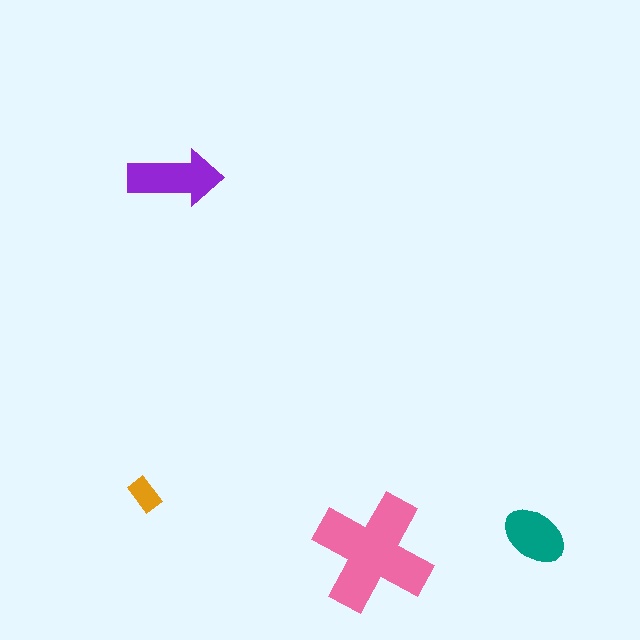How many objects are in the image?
There are 4 objects in the image.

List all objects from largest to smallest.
The pink cross, the purple arrow, the teal ellipse, the orange rectangle.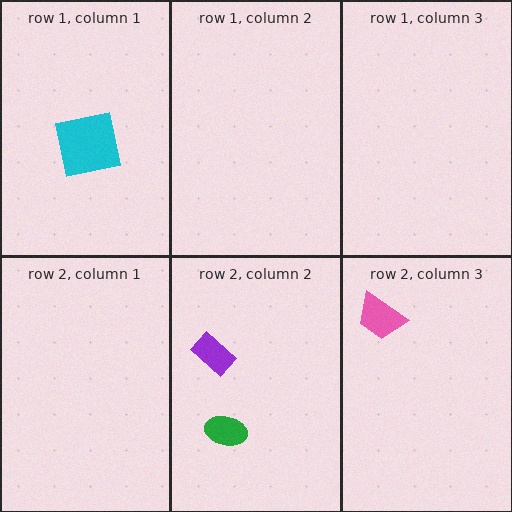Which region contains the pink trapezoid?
The row 2, column 3 region.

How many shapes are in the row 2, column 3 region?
1.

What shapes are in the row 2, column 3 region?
The pink trapezoid.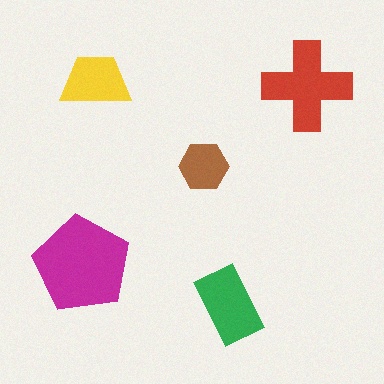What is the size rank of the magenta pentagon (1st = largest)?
1st.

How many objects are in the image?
There are 5 objects in the image.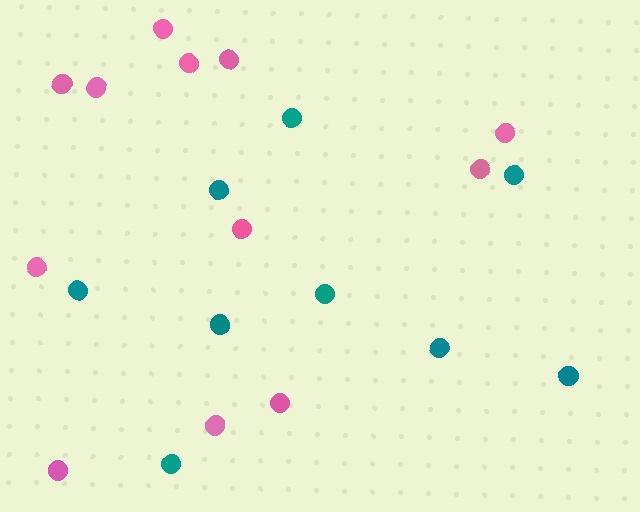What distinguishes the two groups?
There are 2 groups: one group of pink circles (12) and one group of teal circles (9).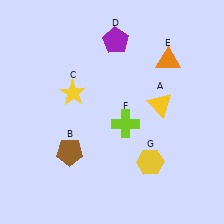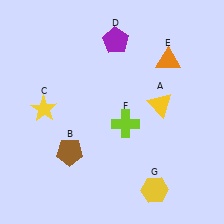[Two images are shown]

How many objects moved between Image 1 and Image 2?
2 objects moved between the two images.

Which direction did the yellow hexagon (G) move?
The yellow hexagon (G) moved down.